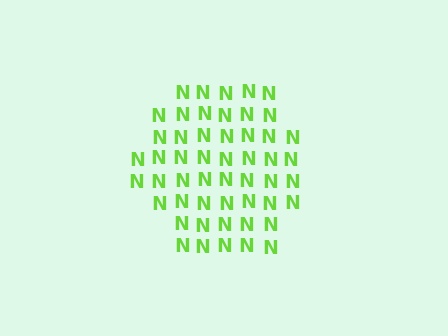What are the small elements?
The small elements are letter N's.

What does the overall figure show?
The overall figure shows a hexagon.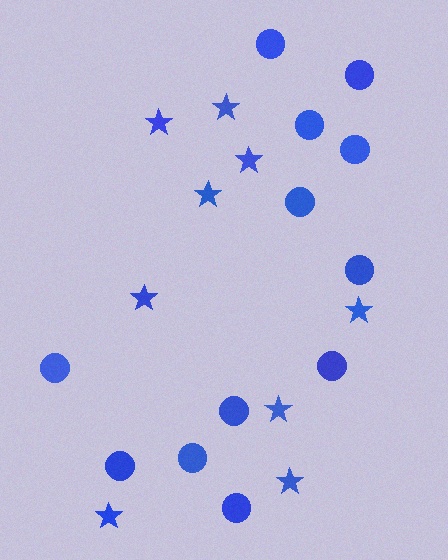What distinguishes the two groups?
There are 2 groups: one group of circles (12) and one group of stars (9).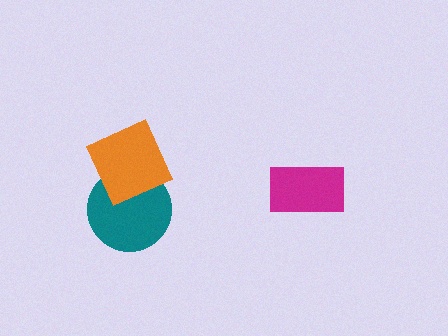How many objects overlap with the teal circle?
1 object overlaps with the teal circle.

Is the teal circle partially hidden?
Yes, it is partially covered by another shape.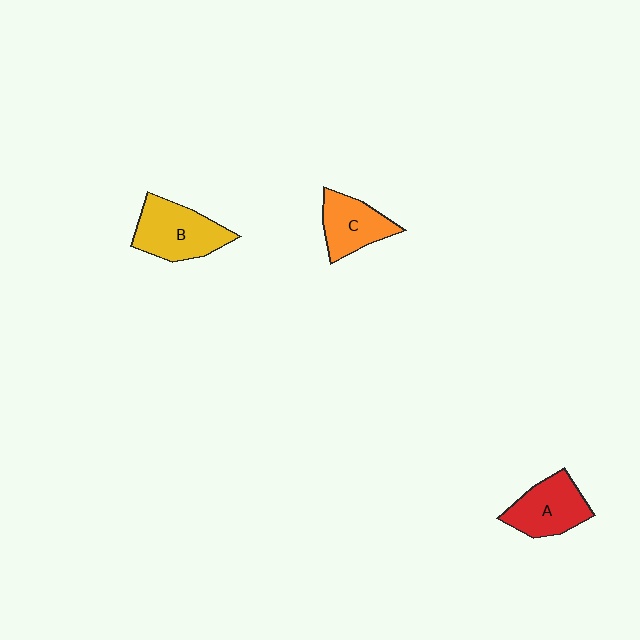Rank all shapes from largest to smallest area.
From largest to smallest: B (yellow), A (red), C (orange).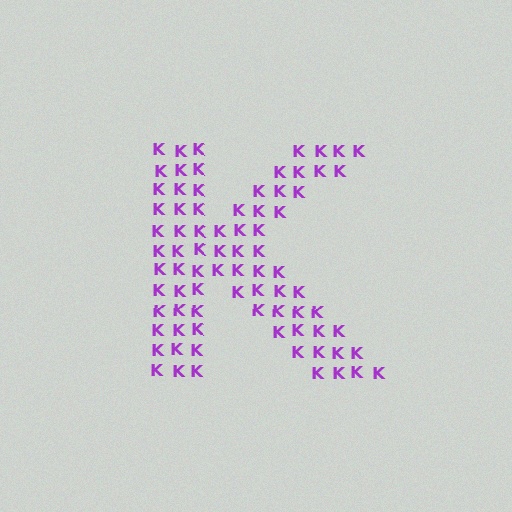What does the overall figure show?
The overall figure shows the letter K.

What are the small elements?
The small elements are letter K's.